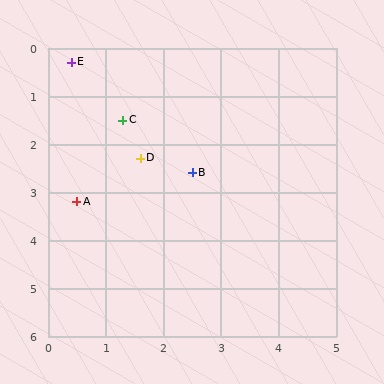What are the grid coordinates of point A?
Point A is at approximately (0.5, 3.2).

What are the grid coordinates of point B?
Point B is at approximately (2.5, 2.6).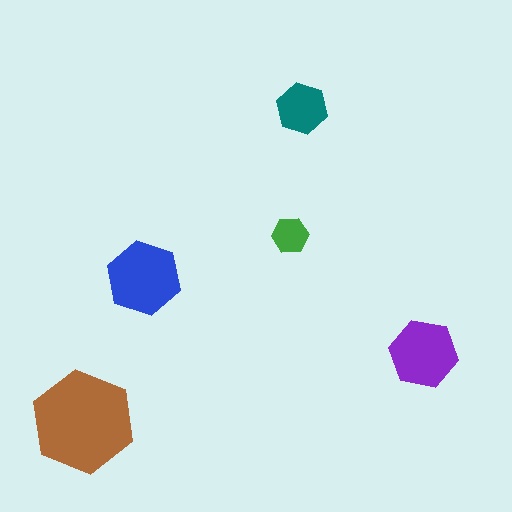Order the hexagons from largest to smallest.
the brown one, the blue one, the purple one, the teal one, the green one.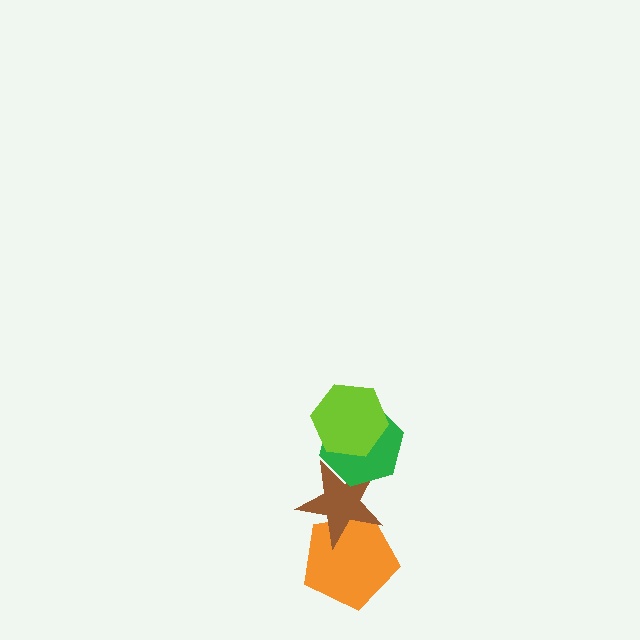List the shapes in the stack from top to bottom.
From top to bottom: the lime hexagon, the green hexagon, the brown star, the orange pentagon.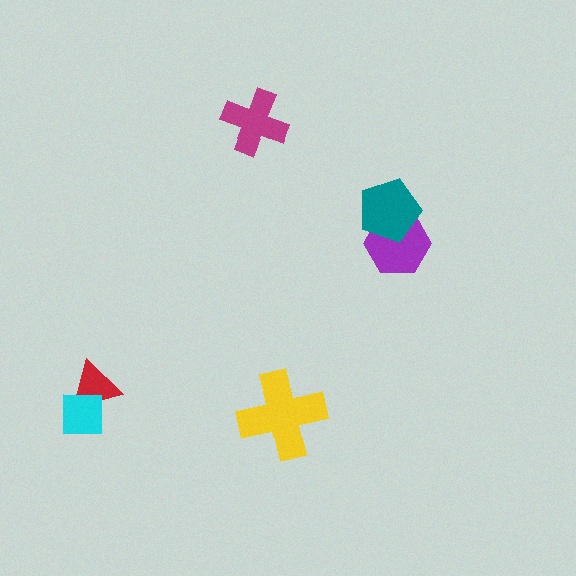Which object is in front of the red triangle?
The cyan square is in front of the red triangle.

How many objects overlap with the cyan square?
1 object overlaps with the cyan square.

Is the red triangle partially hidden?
Yes, it is partially covered by another shape.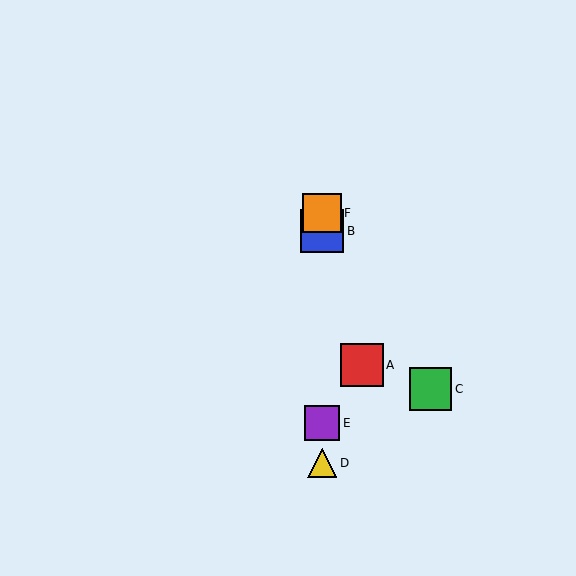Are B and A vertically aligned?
No, B is at x≈322 and A is at x≈362.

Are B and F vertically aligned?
Yes, both are at x≈322.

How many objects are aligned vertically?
4 objects (B, D, E, F) are aligned vertically.